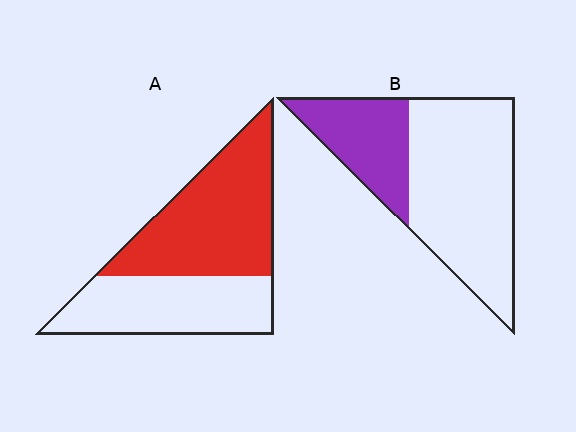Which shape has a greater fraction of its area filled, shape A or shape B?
Shape A.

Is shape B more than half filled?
No.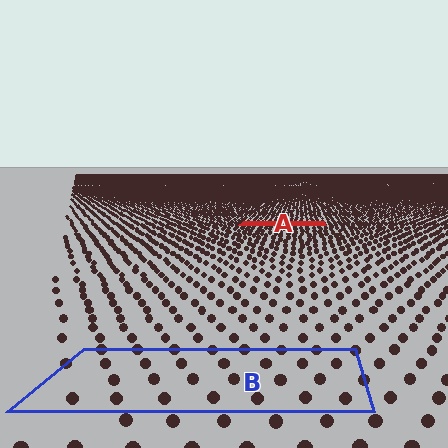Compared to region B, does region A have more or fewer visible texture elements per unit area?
Region A has more texture elements per unit area — they are packed more densely because it is farther away.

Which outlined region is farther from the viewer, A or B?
Region A is farther from the viewer — the texture elements inside it appear smaller and more densely packed.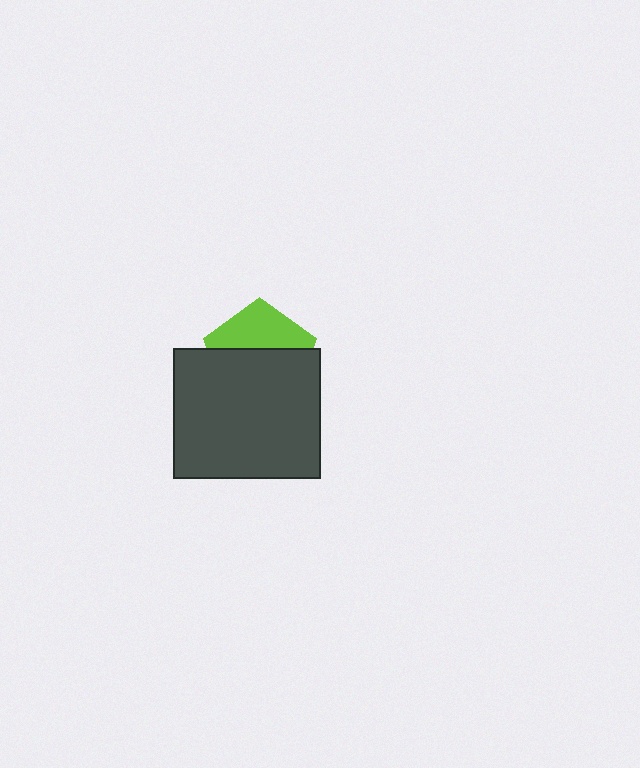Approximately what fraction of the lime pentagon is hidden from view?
Roughly 61% of the lime pentagon is hidden behind the dark gray rectangle.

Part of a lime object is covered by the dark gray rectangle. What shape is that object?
It is a pentagon.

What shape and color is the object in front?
The object in front is a dark gray rectangle.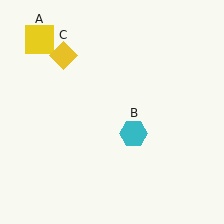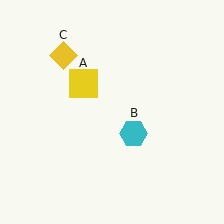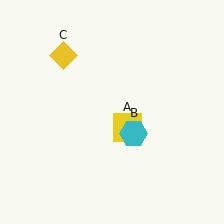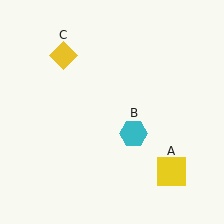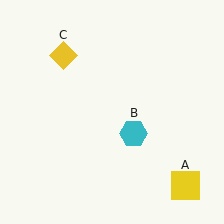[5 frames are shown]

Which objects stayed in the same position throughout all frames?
Cyan hexagon (object B) and yellow diamond (object C) remained stationary.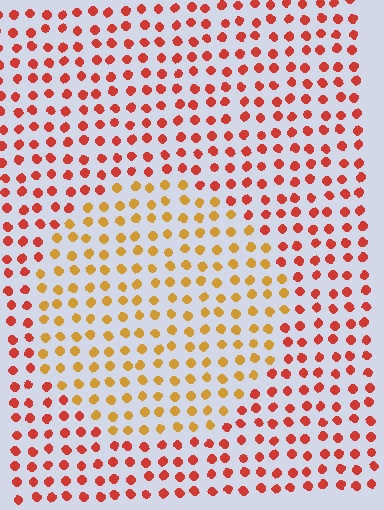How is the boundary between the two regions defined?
The boundary is defined purely by a slight shift in hue (about 38 degrees). Spacing, size, and orientation are identical on both sides.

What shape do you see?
I see a circle.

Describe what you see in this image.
The image is filled with small red elements in a uniform arrangement. A circle-shaped region is visible where the elements are tinted to a slightly different hue, forming a subtle color boundary.